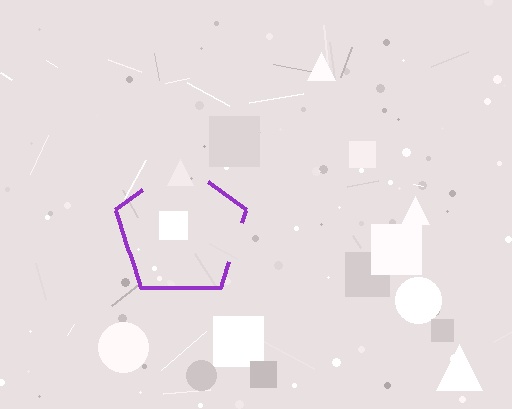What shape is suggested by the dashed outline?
The dashed outline suggests a pentagon.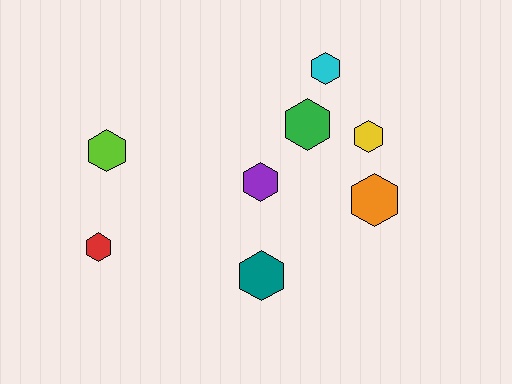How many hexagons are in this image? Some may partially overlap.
There are 8 hexagons.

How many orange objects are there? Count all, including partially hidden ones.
There is 1 orange object.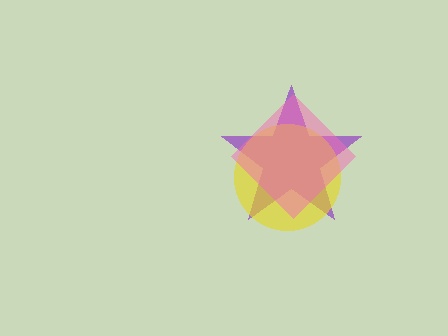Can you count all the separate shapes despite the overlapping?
Yes, there are 3 separate shapes.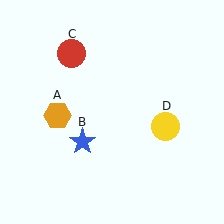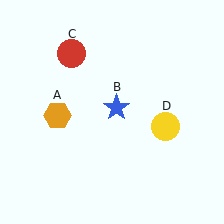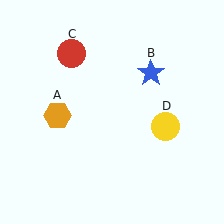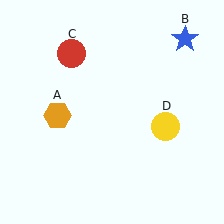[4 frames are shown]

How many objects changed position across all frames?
1 object changed position: blue star (object B).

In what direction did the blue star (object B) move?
The blue star (object B) moved up and to the right.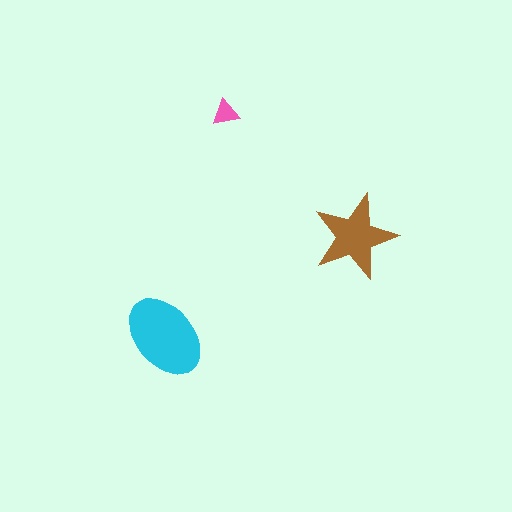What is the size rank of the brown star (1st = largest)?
2nd.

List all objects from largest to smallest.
The cyan ellipse, the brown star, the pink triangle.